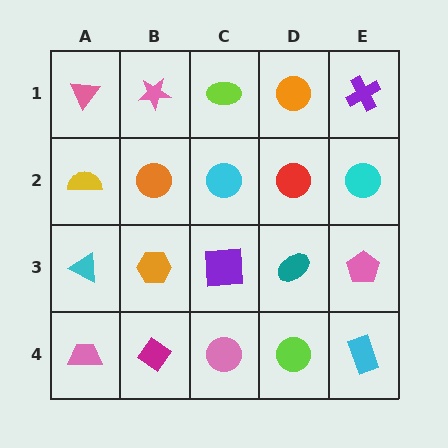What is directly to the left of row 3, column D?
A purple square.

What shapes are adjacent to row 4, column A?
A cyan triangle (row 3, column A), a magenta diamond (row 4, column B).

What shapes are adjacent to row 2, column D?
An orange circle (row 1, column D), a teal ellipse (row 3, column D), a cyan circle (row 2, column C), a cyan circle (row 2, column E).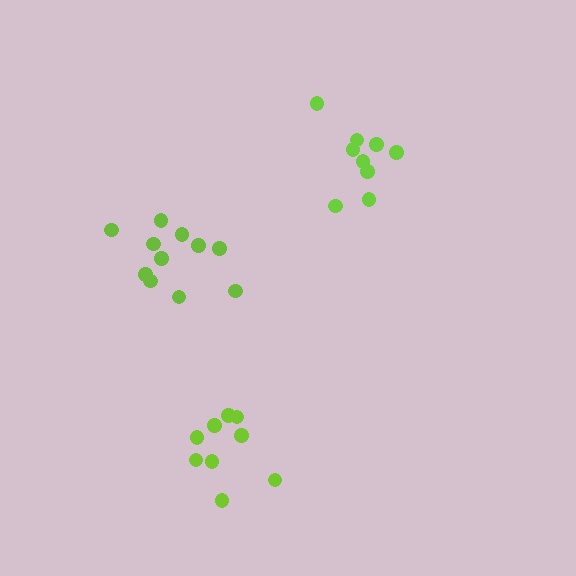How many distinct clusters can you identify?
There are 3 distinct clusters.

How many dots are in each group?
Group 1: 9 dots, Group 2: 9 dots, Group 3: 11 dots (29 total).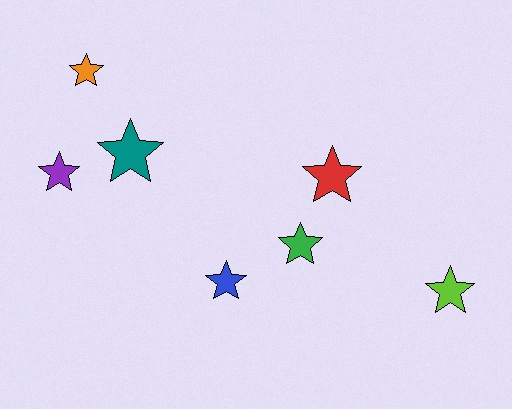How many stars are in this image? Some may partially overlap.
There are 7 stars.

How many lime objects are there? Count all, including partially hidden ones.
There is 1 lime object.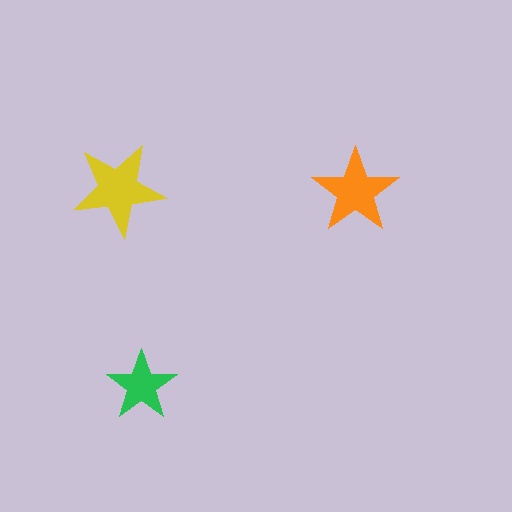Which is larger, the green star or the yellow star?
The yellow one.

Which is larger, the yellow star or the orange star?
The yellow one.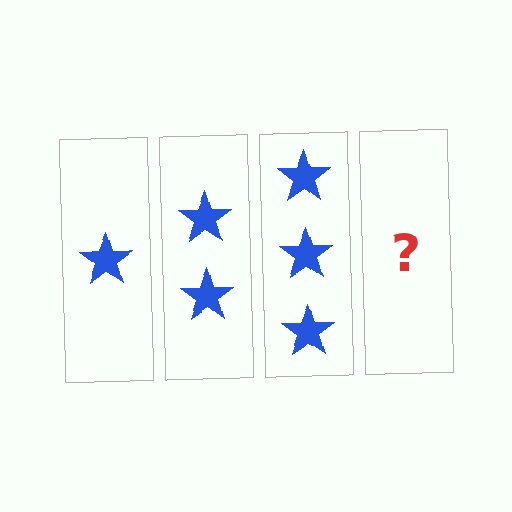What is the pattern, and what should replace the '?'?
The pattern is that each step adds one more star. The '?' should be 4 stars.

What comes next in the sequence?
The next element should be 4 stars.